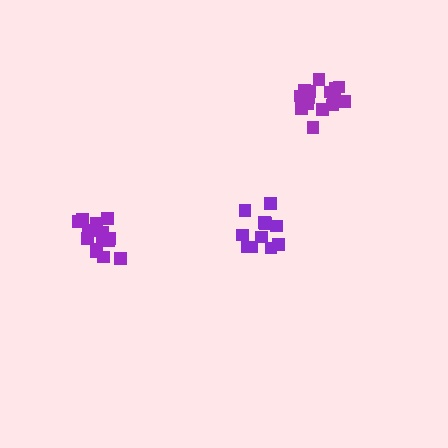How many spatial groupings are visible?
There are 3 spatial groupings.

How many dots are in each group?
Group 1: 16 dots, Group 2: 15 dots, Group 3: 11 dots (42 total).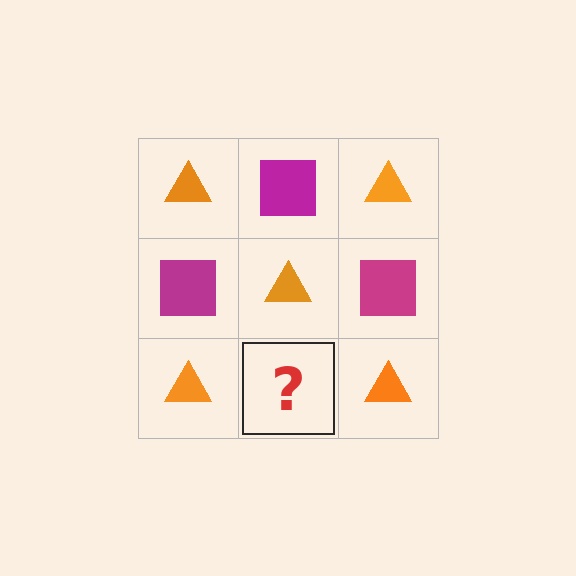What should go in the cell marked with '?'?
The missing cell should contain a magenta square.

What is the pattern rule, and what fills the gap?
The rule is that it alternates orange triangle and magenta square in a checkerboard pattern. The gap should be filled with a magenta square.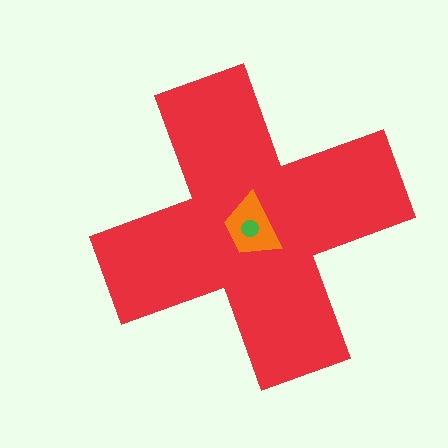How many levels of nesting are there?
3.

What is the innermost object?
The green circle.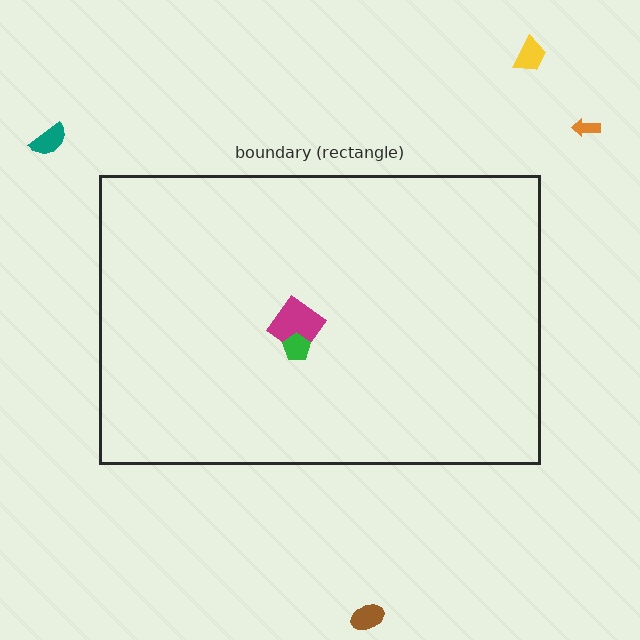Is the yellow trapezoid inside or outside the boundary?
Outside.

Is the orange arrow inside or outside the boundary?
Outside.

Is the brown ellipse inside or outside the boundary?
Outside.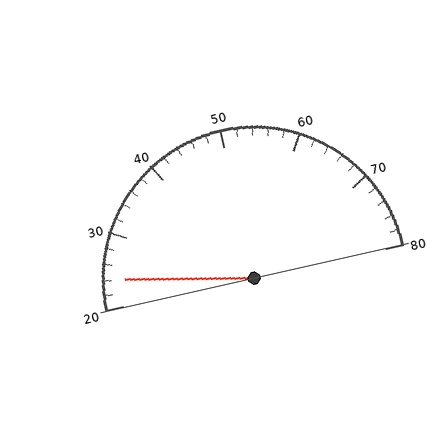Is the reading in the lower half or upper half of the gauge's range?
The reading is in the lower half of the range (20 to 80).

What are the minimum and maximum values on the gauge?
The gauge ranges from 20 to 80.